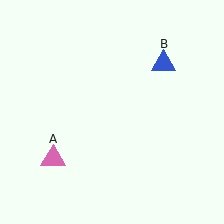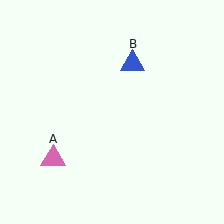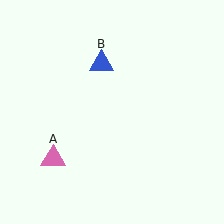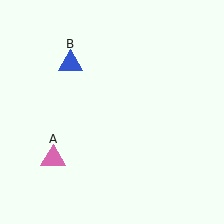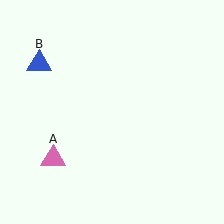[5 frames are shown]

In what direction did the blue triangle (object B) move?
The blue triangle (object B) moved left.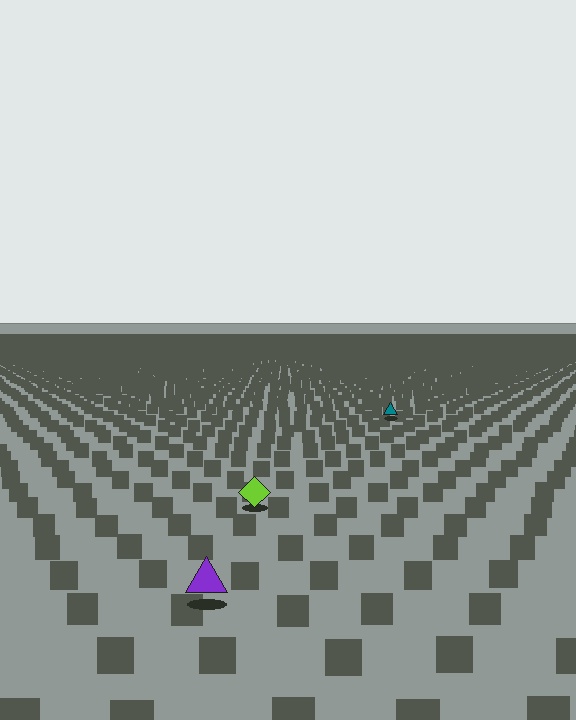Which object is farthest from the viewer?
The teal triangle is farthest from the viewer. It appears smaller and the ground texture around it is denser.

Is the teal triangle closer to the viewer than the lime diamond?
No. The lime diamond is closer — you can tell from the texture gradient: the ground texture is coarser near it.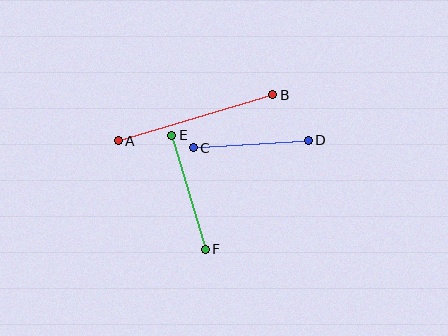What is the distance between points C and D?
The distance is approximately 115 pixels.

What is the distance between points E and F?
The distance is approximately 119 pixels.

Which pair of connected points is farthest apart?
Points A and B are farthest apart.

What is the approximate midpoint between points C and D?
The midpoint is at approximately (251, 144) pixels.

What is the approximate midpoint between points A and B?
The midpoint is at approximately (196, 118) pixels.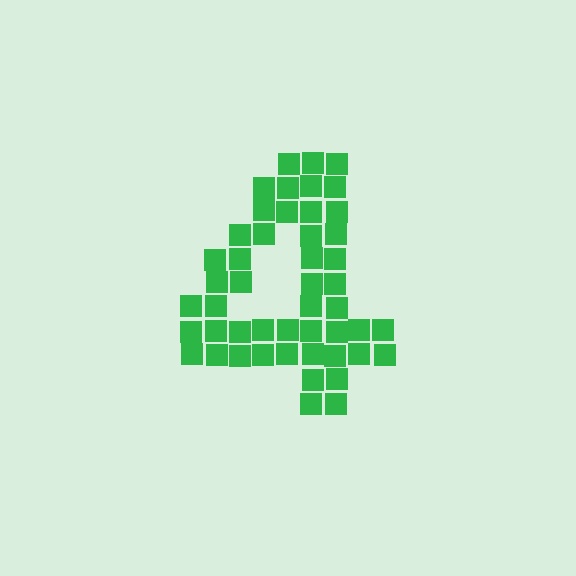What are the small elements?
The small elements are squares.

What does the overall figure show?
The overall figure shows the digit 4.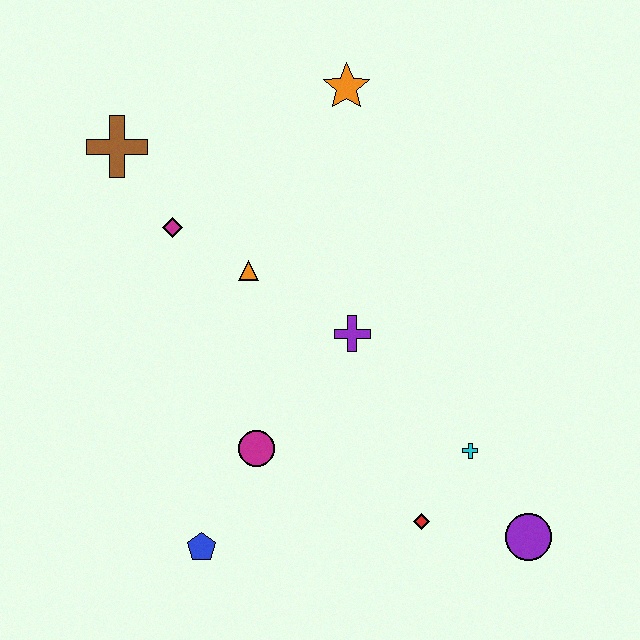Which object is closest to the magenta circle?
The blue pentagon is closest to the magenta circle.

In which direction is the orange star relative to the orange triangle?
The orange star is above the orange triangle.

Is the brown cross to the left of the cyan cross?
Yes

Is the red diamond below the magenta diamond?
Yes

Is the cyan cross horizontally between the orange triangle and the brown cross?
No